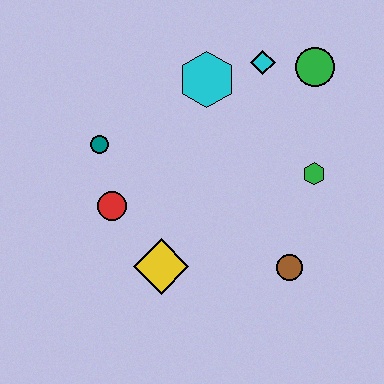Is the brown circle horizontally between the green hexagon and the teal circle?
Yes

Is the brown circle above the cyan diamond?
No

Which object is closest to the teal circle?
The red circle is closest to the teal circle.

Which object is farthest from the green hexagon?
The teal circle is farthest from the green hexagon.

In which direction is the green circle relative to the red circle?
The green circle is to the right of the red circle.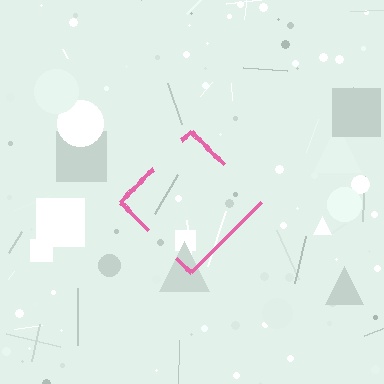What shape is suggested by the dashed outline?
The dashed outline suggests a diamond.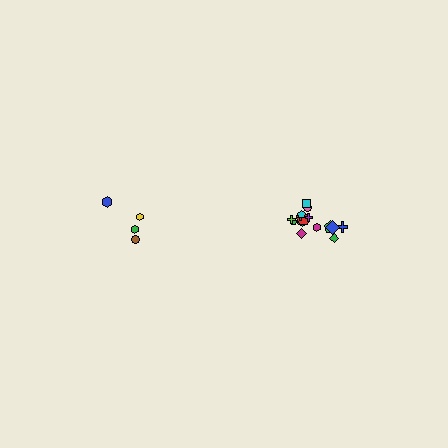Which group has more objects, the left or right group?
The right group.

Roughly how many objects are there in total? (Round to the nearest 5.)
Roughly 20 objects in total.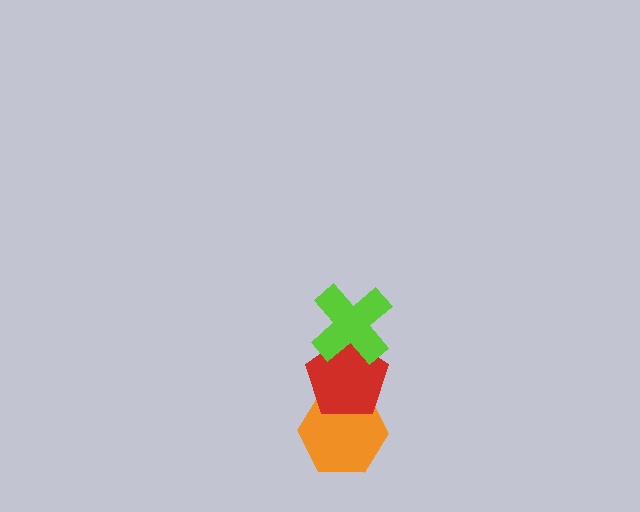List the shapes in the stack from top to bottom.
From top to bottom: the lime cross, the red pentagon, the orange hexagon.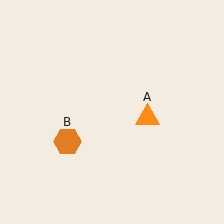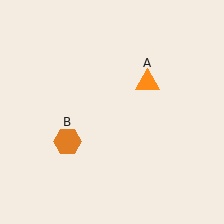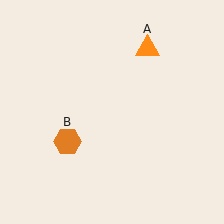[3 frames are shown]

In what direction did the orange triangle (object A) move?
The orange triangle (object A) moved up.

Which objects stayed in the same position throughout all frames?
Orange hexagon (object B) remained stationary.